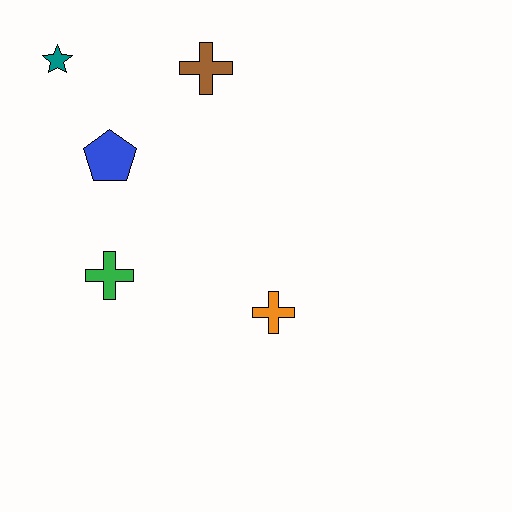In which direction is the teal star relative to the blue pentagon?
The teal star is above the blue pentagon.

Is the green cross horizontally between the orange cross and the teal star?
Yes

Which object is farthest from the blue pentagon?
The orange cross is farthest from the blue pentagon.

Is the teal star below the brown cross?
No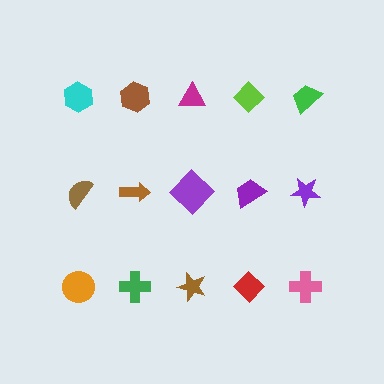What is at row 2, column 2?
A brown arrow.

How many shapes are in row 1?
5 shapes.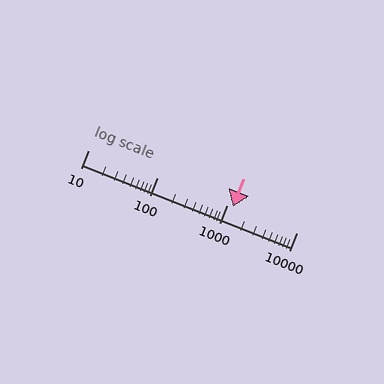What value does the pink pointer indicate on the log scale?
The pointer indicates approximately 1200.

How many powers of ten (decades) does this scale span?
The scale spans 3 decades, from 10 to 10000.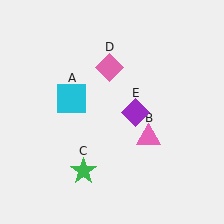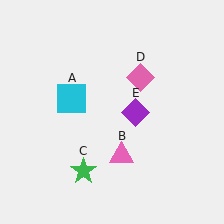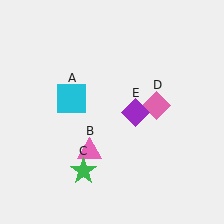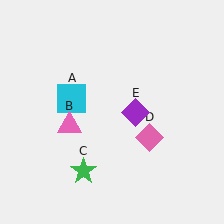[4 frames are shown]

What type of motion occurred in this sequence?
The pink triangle (object B), pink diamond (object D) rotated clockwise around the center of the scene.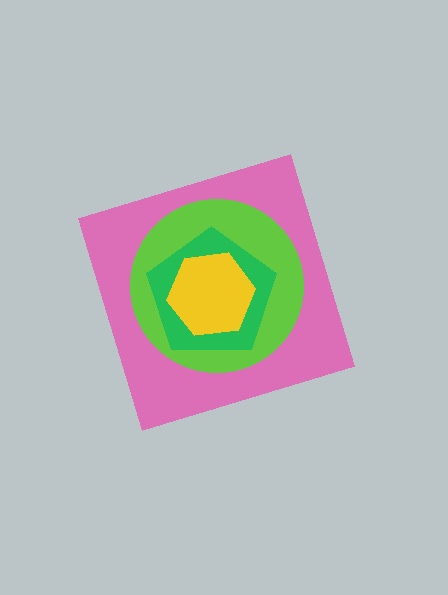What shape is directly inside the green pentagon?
The yellow hexagon.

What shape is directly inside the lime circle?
The green pentagon.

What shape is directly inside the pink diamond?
The lime circle.